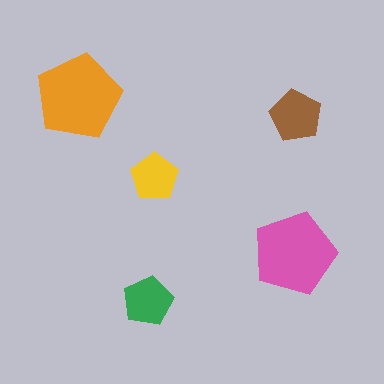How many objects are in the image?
There are 5 objects in the image.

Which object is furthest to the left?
The orange pentagon is leftmost.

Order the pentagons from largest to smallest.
the orange one, the pink one, the brown one, the green one, the yellow one.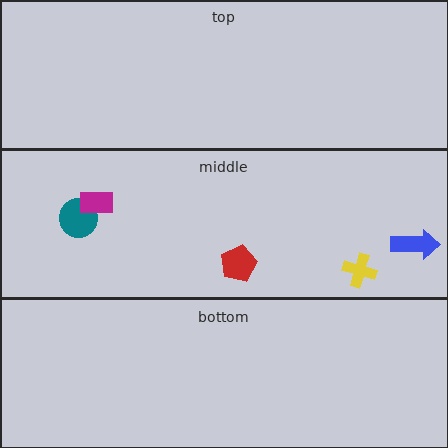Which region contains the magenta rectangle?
The middle region.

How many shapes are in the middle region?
5.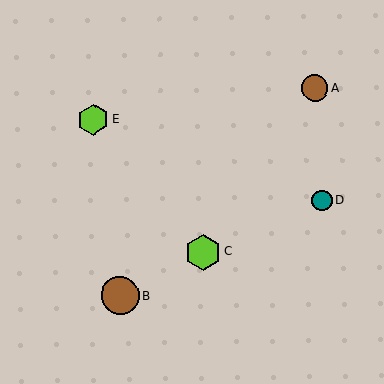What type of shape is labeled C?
Shape C is a lime hexagon.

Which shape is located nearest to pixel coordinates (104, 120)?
The lime hexagon (labeled E) at (93, 120) is nearest to that location.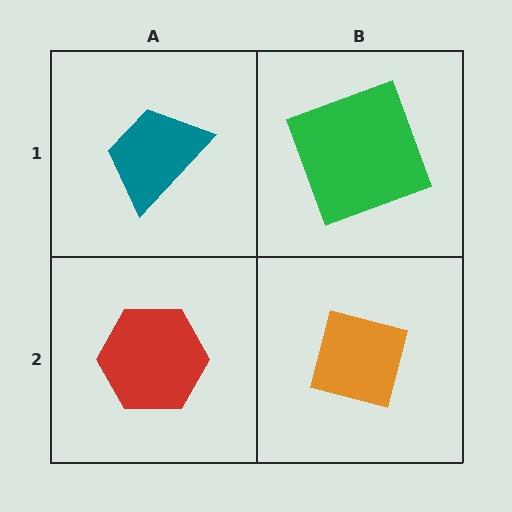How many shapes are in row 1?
2 shapes.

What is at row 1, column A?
A teal trapezoid.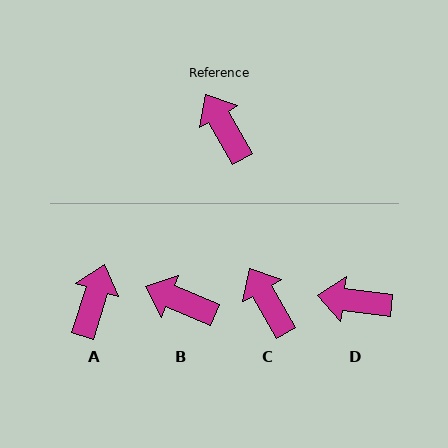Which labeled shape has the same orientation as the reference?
C.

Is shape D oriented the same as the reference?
No, it is off by about 54 degrees.